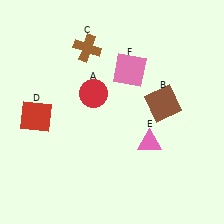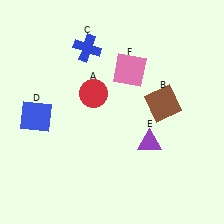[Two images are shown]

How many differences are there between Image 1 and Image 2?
There are 3 differences between the two images.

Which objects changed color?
C changed from brown to blue. D changed from red to blue. E changed from pink to purple.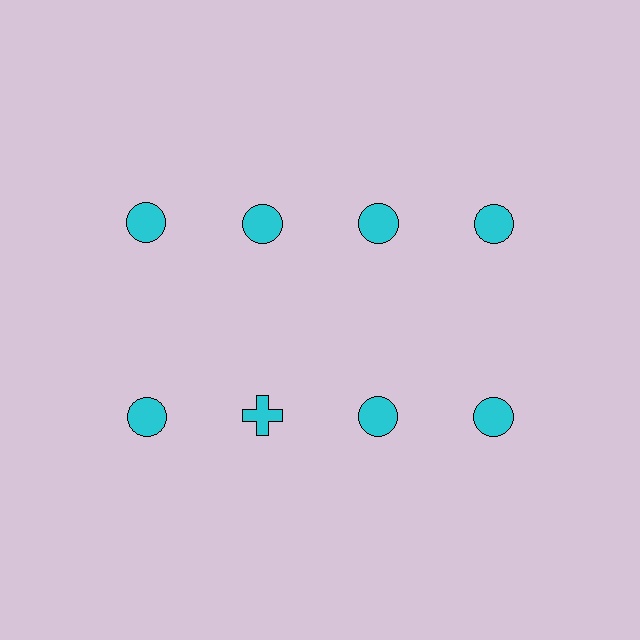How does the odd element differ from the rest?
It has a different shape: cross instead of circle.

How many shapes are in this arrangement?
There are 8 shapes arranged in a grid pattern.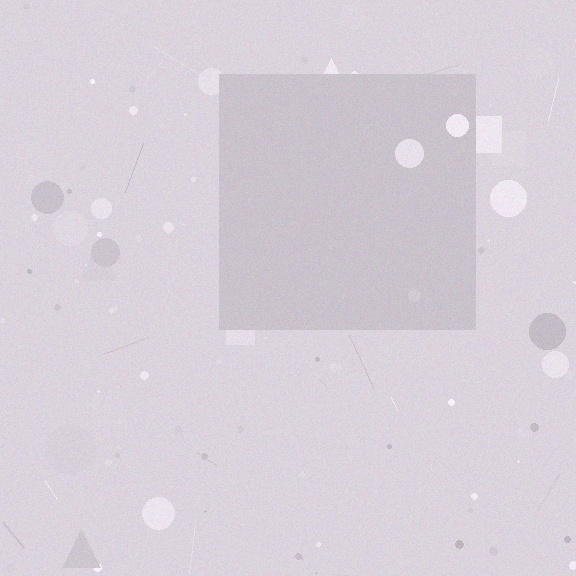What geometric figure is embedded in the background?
A square is embedded in the background.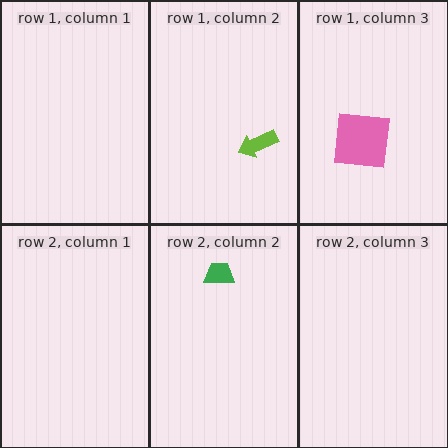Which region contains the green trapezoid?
The row 2, column 2 region.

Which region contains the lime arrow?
The row 1, column 2 region.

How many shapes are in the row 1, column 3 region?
1.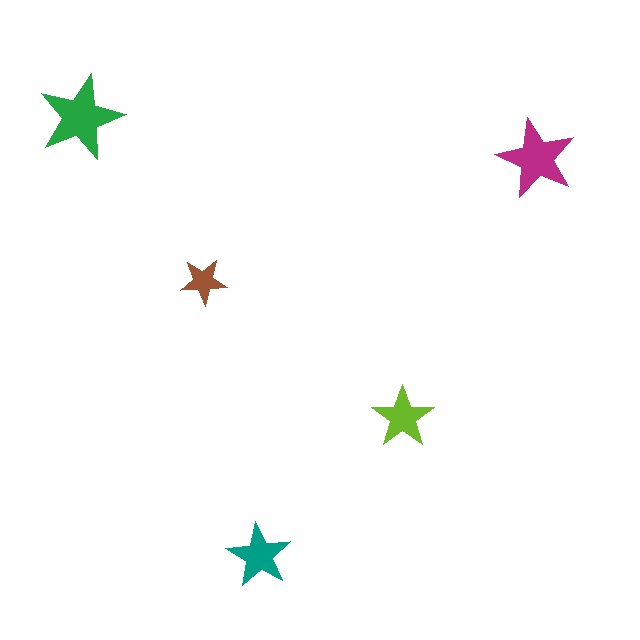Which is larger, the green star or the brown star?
The green one.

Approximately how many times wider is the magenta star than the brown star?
About 1.5 times wider.